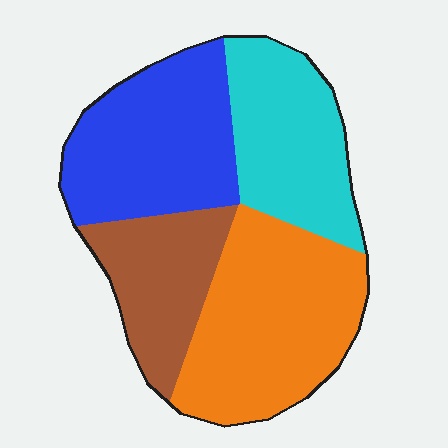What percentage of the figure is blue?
Blue takes up about one quarter (1/4) of the figure.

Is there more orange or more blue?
Orange.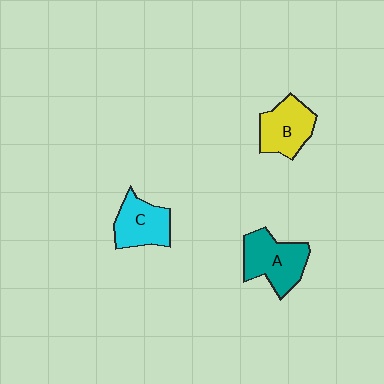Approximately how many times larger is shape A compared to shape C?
Approximately 1.2 times.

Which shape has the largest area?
Shape A (teal).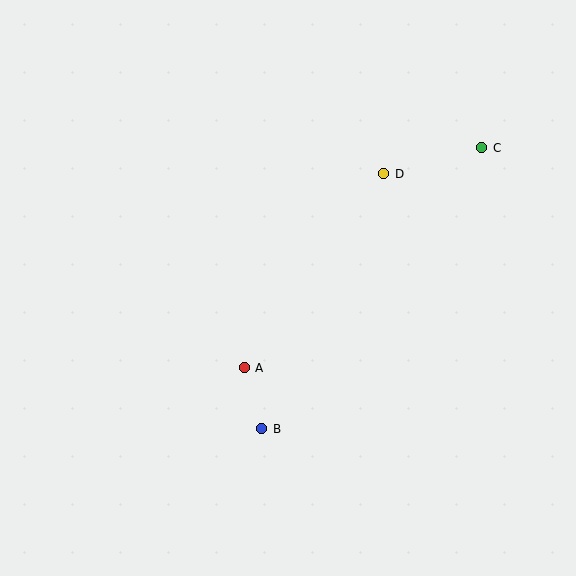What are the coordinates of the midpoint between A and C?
The midpoint between A and C is at (363, 258).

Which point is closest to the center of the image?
Point A at (244, 368) is closest to the center.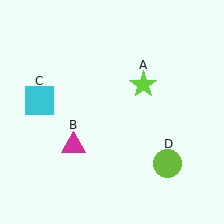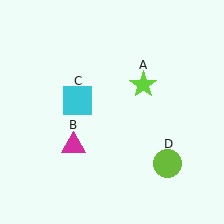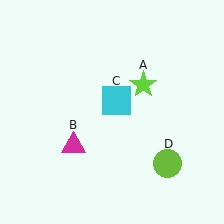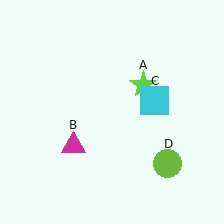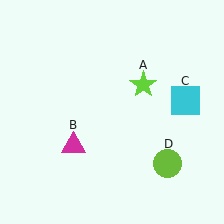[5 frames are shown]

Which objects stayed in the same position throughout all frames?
Lime star (object A) and magenta triangle (object B) and lime circle (object D) remained stationary.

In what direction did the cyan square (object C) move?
The cyan square (object C) moved right.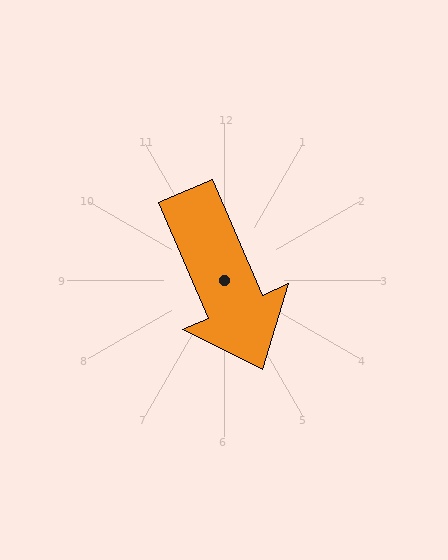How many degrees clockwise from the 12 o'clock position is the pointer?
Approximately 157 degrees.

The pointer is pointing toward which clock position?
Roughly 5 o'clock.